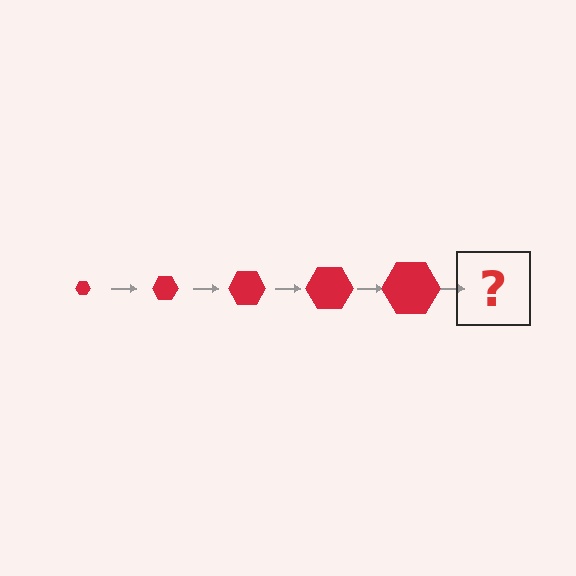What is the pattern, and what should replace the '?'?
The pattern is that the hexagon gets progressively larger each step. The '?' should be a red hexagon, larger than the previous one.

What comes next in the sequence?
The next element should be a red hexagon, larger than the previous one.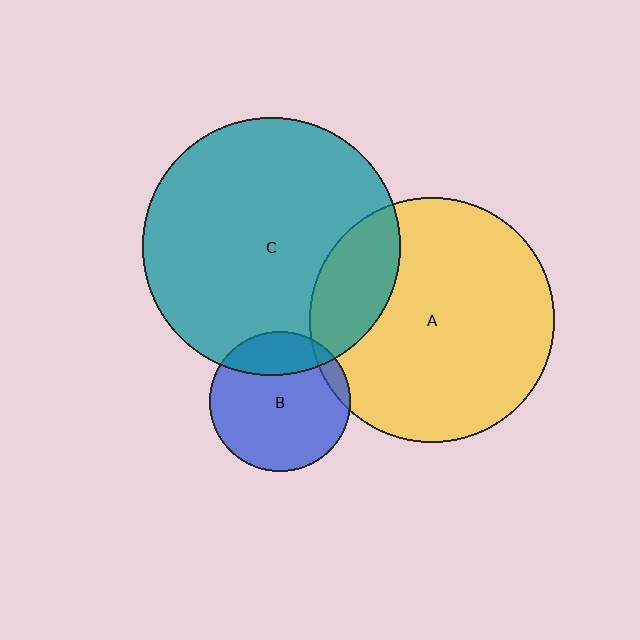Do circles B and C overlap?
Yes.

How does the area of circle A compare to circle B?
Approximately 3.0 times.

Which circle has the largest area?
Circle C (teal).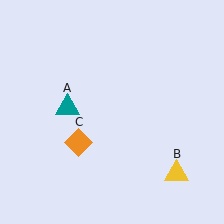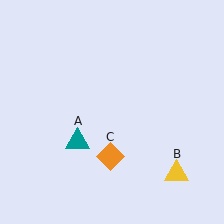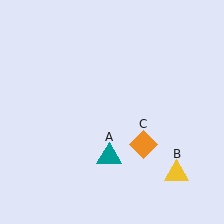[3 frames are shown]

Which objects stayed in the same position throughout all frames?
Yellow triangle (object B) remained stationary.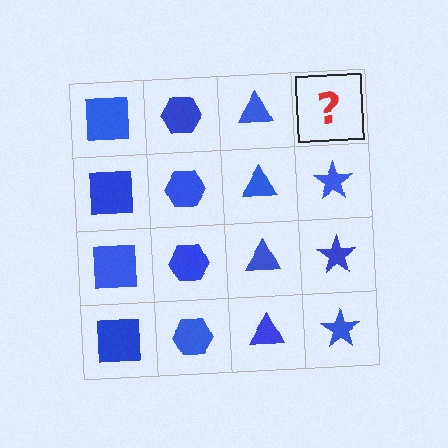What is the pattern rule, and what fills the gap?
The rule is that each column has a consistent shape. The gap should be filled with a blue star.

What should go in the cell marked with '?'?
The missing cell should contain a blue star.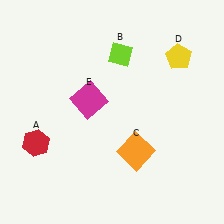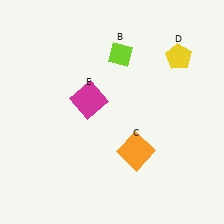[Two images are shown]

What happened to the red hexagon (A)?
The red hexagon (A) was removed in Image 2. It was in the bottom-left area of Image 1.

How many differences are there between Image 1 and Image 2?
There is 1 difference between the two images.